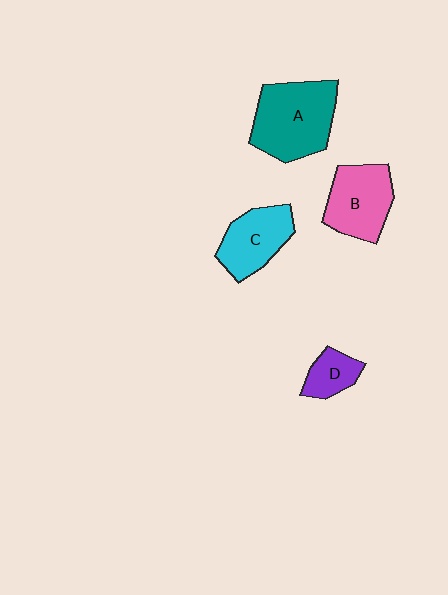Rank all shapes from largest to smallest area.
From largest to smallest: A (teal), B (pink), C (cyan), D (purple).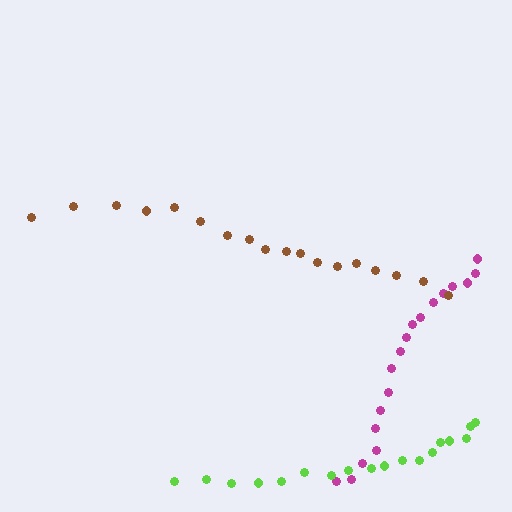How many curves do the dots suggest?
There are 3 distinct paths.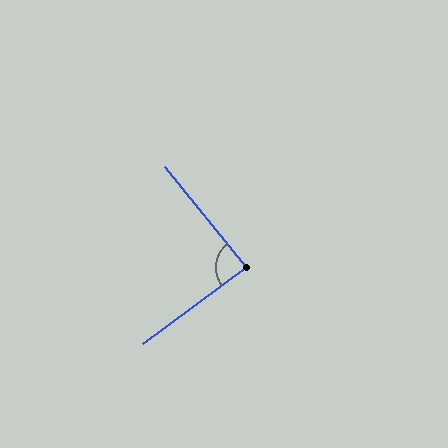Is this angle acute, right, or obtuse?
It is approximately a right angle.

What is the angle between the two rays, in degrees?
Approximately 88 degrees.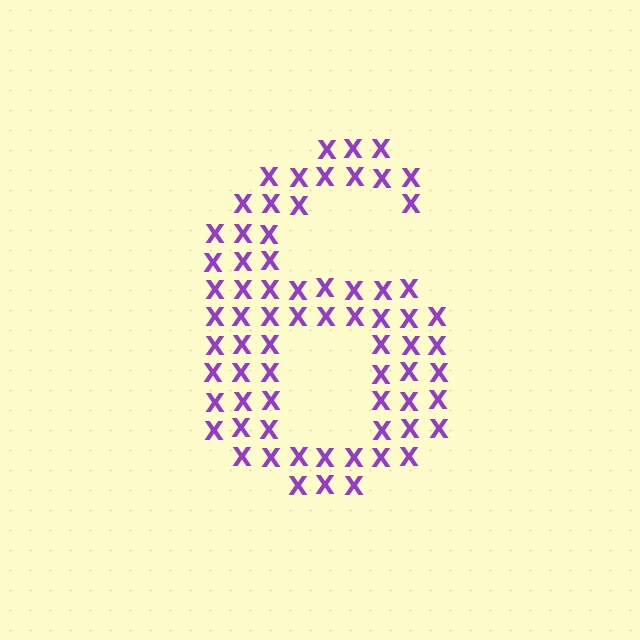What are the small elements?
The small elements are letter X's.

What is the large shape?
The large shape is the digit 6.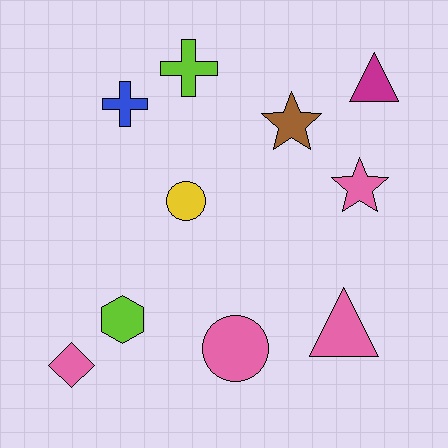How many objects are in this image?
There are 10 objects.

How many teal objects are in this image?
There are no teal objects.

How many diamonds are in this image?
There is 1 diamond.